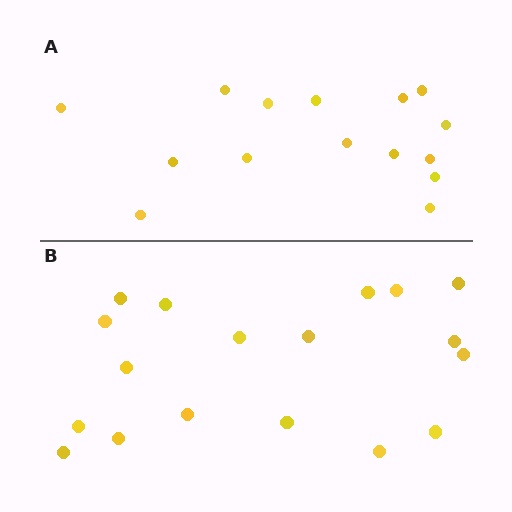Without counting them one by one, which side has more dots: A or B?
Region B (the bottom region) has more dots.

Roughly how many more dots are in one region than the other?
Region B has just a few more — roughly 2 or 3 more dots than region A.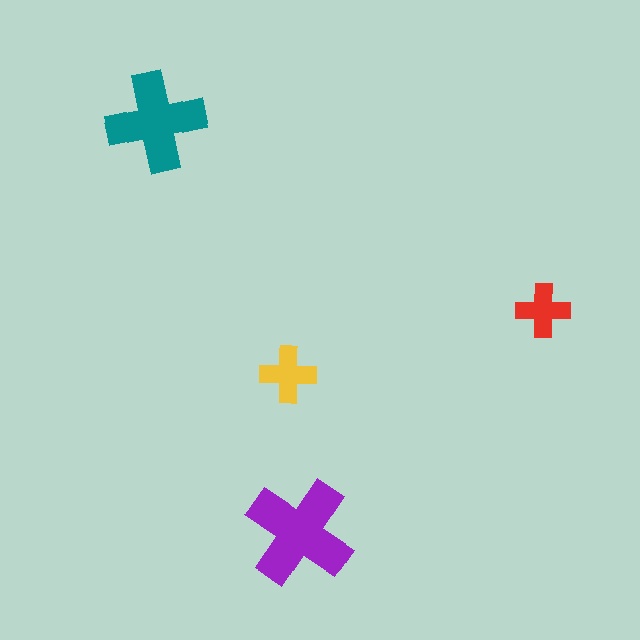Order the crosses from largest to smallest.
the purple one, the teal one, the yellow one, the red one.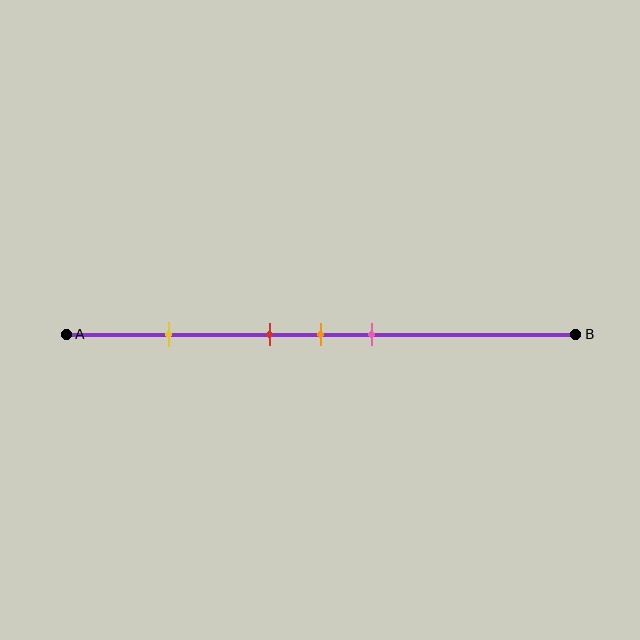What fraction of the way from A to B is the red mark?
The red mark is approximately 40% (0.4) of the way from A to B.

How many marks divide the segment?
There are 4 marks dividing the segment.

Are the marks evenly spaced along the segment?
No, the marks are not evenly spaced.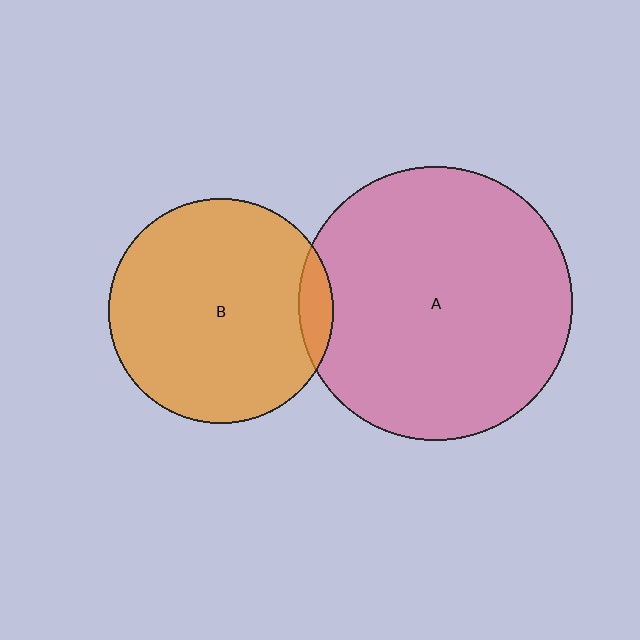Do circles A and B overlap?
Yes.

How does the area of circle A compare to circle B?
Approximately 1.5 times.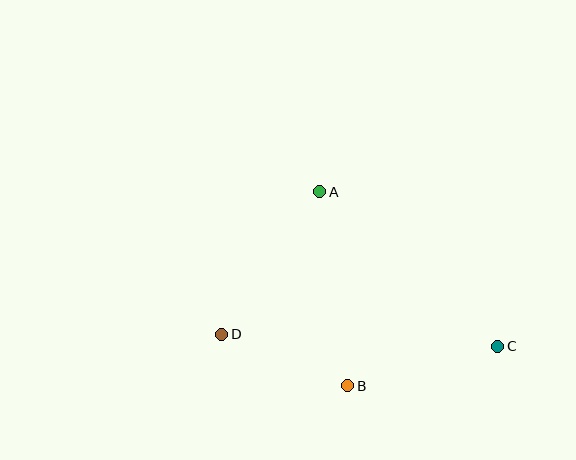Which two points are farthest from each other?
Points C and D are farthest from each other.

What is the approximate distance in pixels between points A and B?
The distance between A and B is approximately 196 pixels.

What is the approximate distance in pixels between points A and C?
The distance between A and C is approximately 236 pixels.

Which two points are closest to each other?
Points B and D are closest to each other.